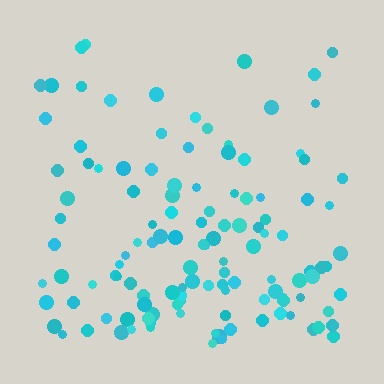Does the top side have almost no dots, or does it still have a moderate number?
Still a moderate number, just noticeably fewer than the bottom.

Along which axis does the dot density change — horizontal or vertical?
Vertical.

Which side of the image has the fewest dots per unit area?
The top.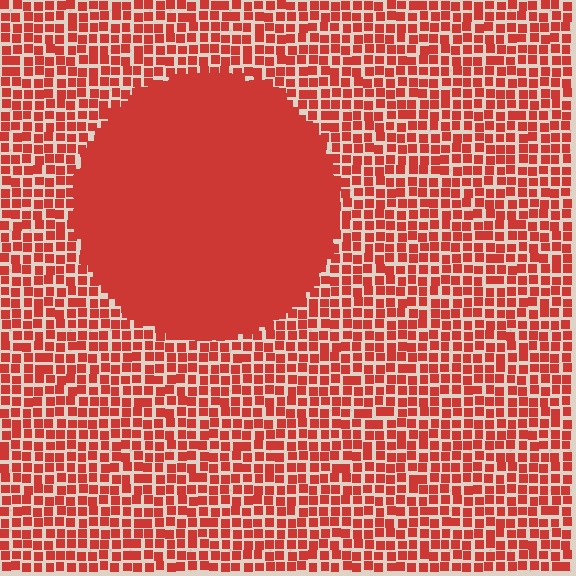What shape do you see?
I see a circle.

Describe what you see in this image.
The image contains small red elements arranged at two different densities. A circle-shaped region is visible where the elements are more densely packed than the surrounding area.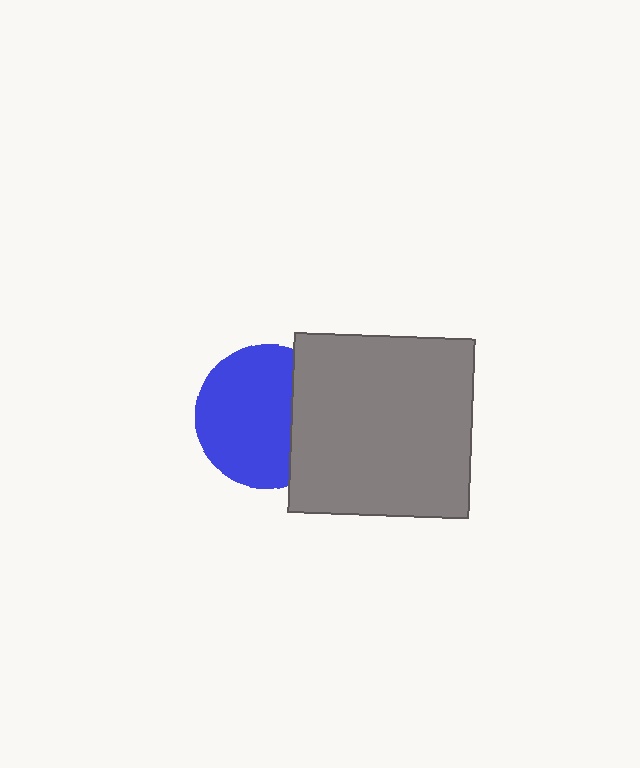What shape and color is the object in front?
The object in front is a gray square.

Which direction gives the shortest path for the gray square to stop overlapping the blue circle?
Moving right gives the shortest separation.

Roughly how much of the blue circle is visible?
Most of it is visible (roughly 69%).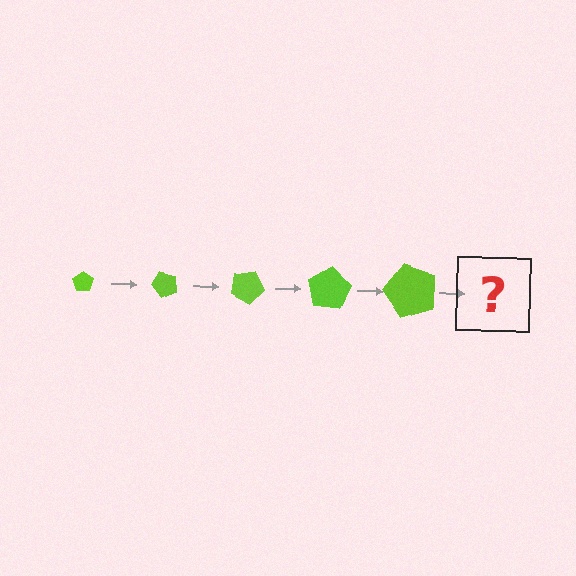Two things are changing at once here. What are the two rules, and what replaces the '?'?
The two rules are that the pentagon grows larger each step and it rotates 50 degrees each step. The '?' should be a pentagon, larger than the previous one and rotated 250 degrees from the start.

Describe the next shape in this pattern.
It should be a pentagon, larger than the previous one and rotated 250 degrees from the start.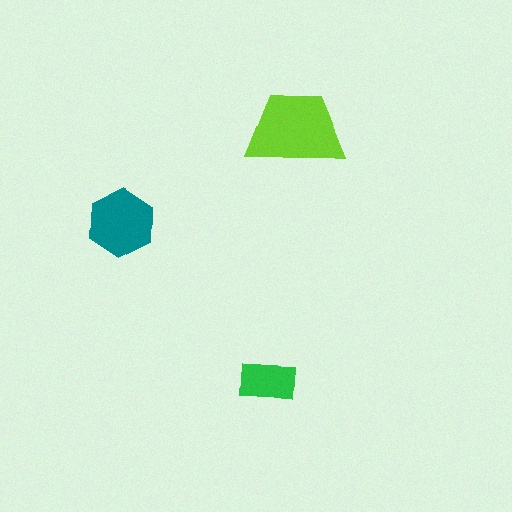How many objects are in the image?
There are 3 objects in the image.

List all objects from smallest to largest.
The green rectangle, the teal hexagon, the lime trapezoid.